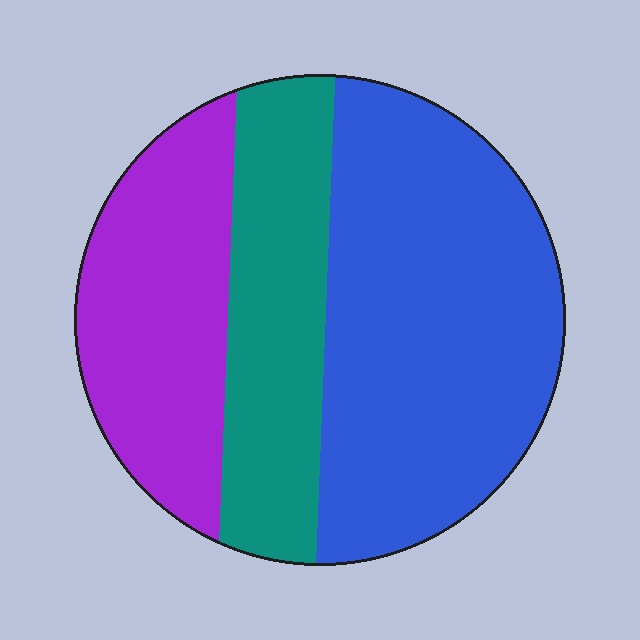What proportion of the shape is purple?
Purple covers about 25% of the shape.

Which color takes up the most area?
Blue, at roughly 50%.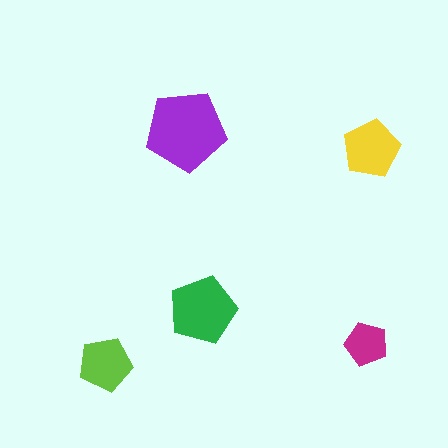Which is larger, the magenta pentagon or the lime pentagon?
The lime one.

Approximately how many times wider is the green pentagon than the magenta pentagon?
About 1.5 times wider.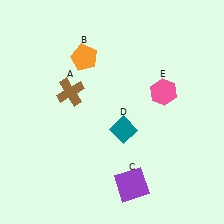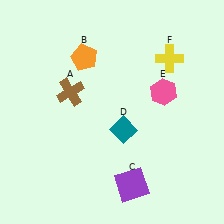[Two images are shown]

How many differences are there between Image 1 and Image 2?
There is 1 difference between the two images.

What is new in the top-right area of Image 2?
A yellow cross (F) was added in the top-right area of Image 2.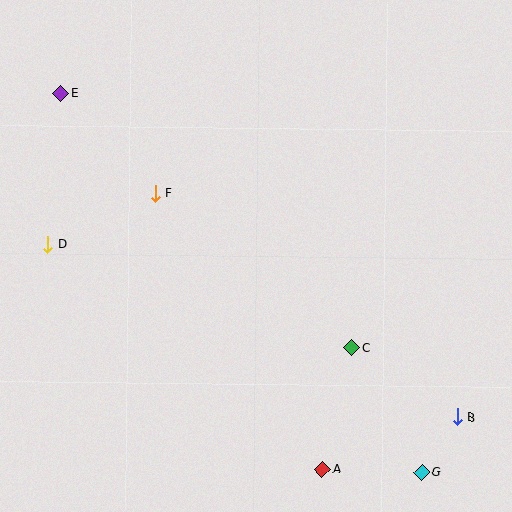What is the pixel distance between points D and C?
The distance between D and C is 321 pixels.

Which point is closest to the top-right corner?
Point C is closest to the top-right corner.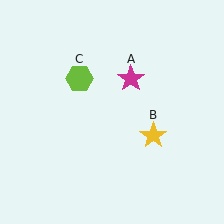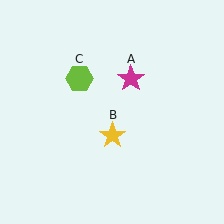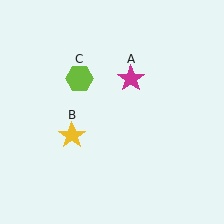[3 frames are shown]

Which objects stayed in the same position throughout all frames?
Magenta star (object A) and lime hexagon (object C) remained stationary.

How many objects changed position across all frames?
1 object changed position: yellow star (object B).